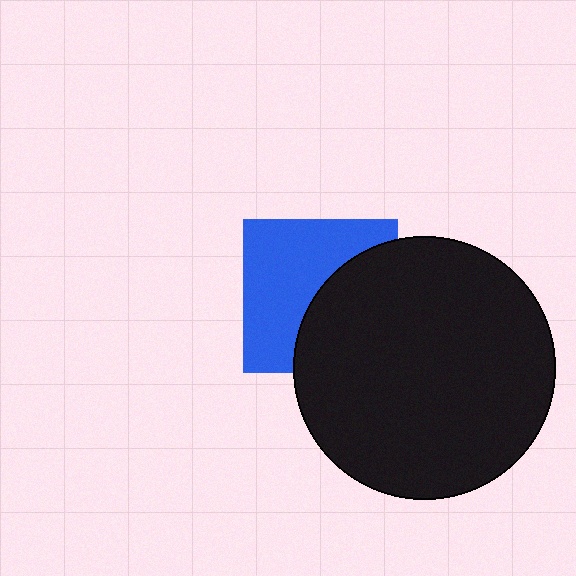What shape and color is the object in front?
The object in front is a black circle.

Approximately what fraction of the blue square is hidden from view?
Roughly 45% of the blue square is hidden behind the black circle.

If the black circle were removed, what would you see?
You would see the complete blue square.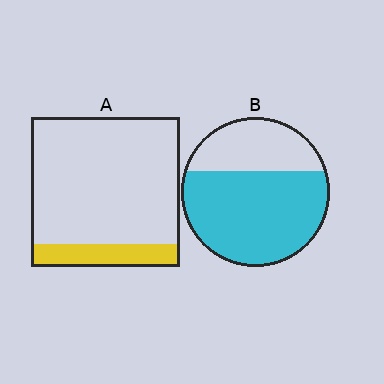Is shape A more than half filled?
No.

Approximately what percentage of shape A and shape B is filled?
A is approximately 15% and B is approximately 70%.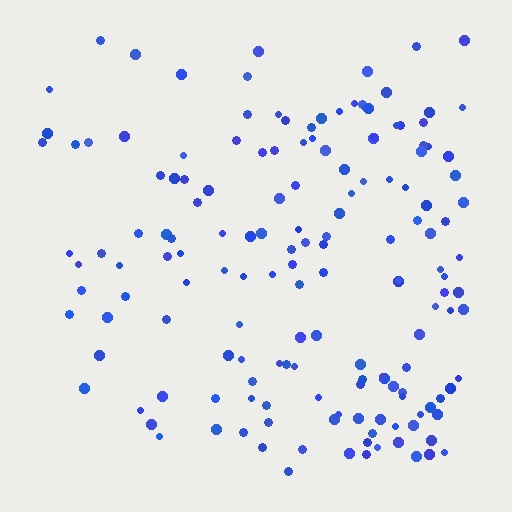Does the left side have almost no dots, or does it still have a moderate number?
Still a moderate number, just noticeably fewer than the right.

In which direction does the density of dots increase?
From left to right, with the right side densest.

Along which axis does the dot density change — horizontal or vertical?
Horizontal.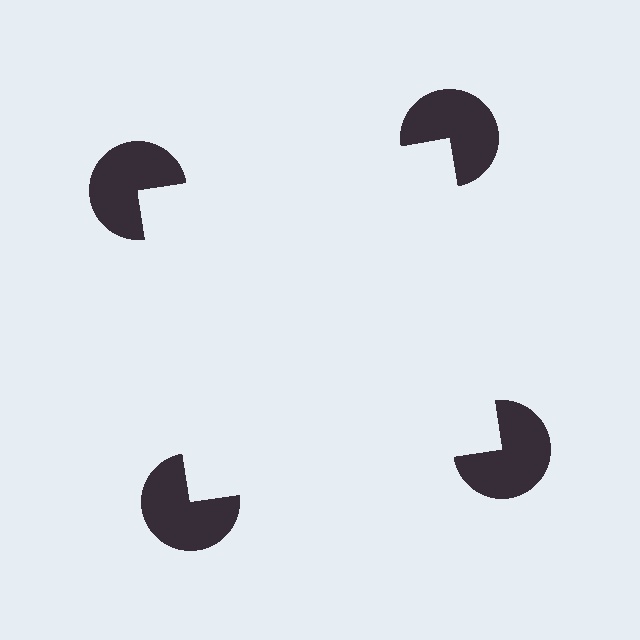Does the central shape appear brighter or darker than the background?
It typically appears slightly brighter than the background, even though no actual brightness change is drawn.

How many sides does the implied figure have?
4 sides.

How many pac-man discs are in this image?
There are 4 — one at each vertex of the illusory square.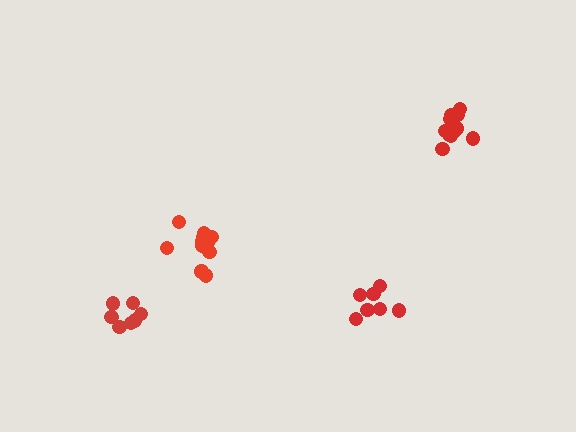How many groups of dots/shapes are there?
There are 4 groups.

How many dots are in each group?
Group 1: 11 dots, Group 2: 7 dots, Group 3: 12 dots, Group 4: 7 dots (37 total).